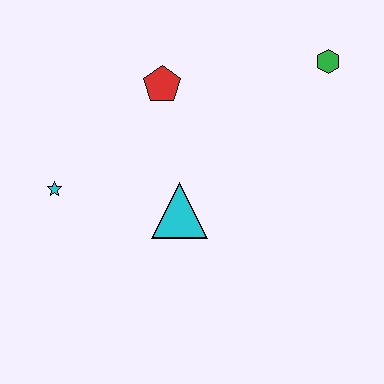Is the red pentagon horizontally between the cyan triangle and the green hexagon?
No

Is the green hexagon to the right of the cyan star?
Yes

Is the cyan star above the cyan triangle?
Yes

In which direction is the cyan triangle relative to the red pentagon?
The cyan triangle is below the red pentagon.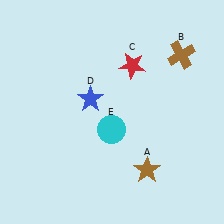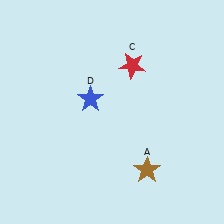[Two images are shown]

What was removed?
The cyan circle (E), the brown cross (B) were removed in Image 2.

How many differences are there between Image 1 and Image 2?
There are 2 differences between the two images.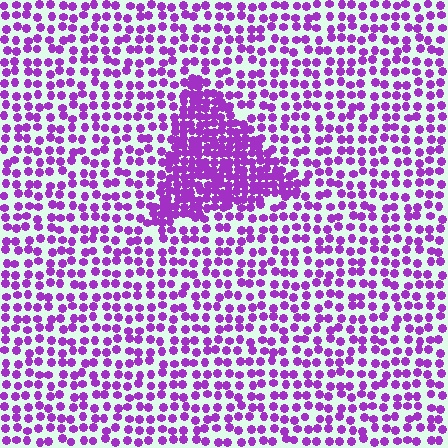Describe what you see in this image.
The image contains small purple elements arranged at two different densities. A triangle-shaped region is visible where the elements are more densely packed than the surrounding area.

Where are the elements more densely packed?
The elements are more densely packed inside the triangle boundary.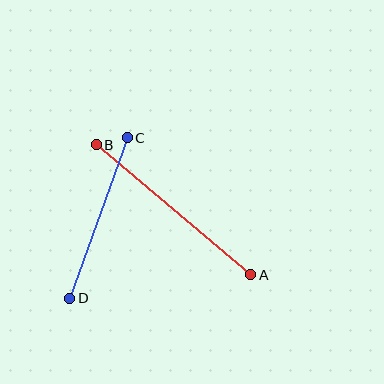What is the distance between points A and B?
The distance is approximately 202 pixels.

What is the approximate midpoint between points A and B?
The midpoint is at approximately (173, 210) pixels.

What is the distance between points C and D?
The distance is approximately 170 pixels.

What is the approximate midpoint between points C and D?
The midpoint is at approximately (98, 218) pixels.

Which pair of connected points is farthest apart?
Points A and B are farthest apart.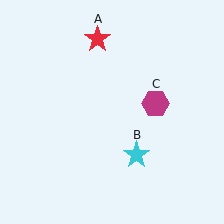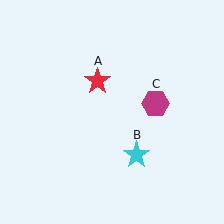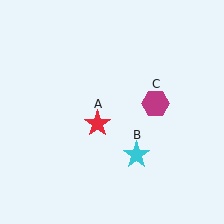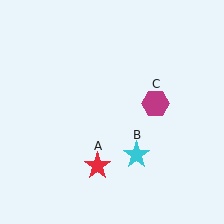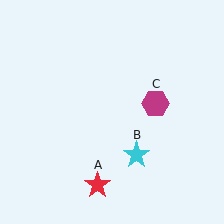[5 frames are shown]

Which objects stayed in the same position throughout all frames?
Cyan star (object B) and magenta hexagon (object C) remained stationary.